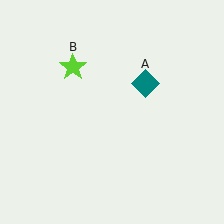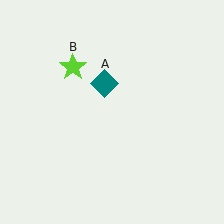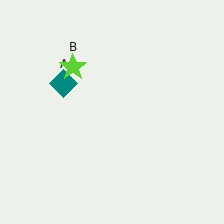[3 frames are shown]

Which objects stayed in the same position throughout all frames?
Lime star (object B) remained stationary.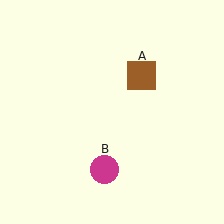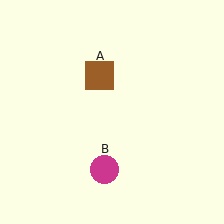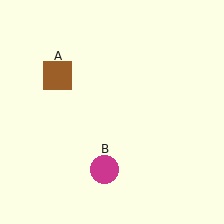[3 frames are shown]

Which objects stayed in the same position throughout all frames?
Magenta circle (object B) remained stationary.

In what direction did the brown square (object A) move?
The brown square (object A) moved left.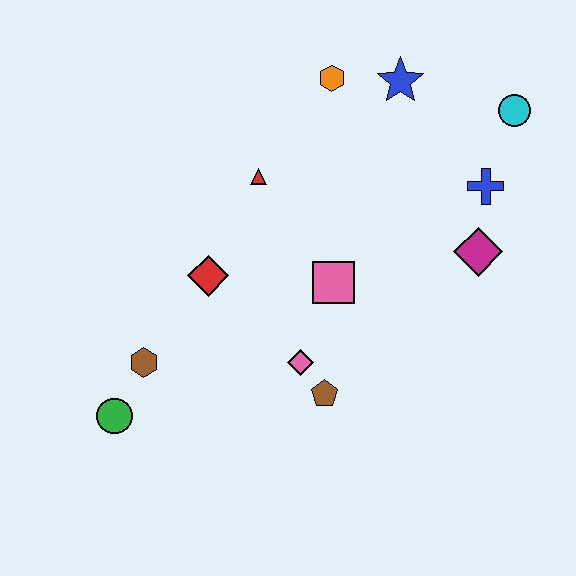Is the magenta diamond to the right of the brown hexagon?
Yes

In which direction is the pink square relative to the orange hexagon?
The pink square is below the orange hexagon.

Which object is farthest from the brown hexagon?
The cyan circle is farthest from the brown hexagon.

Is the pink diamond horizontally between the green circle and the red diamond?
No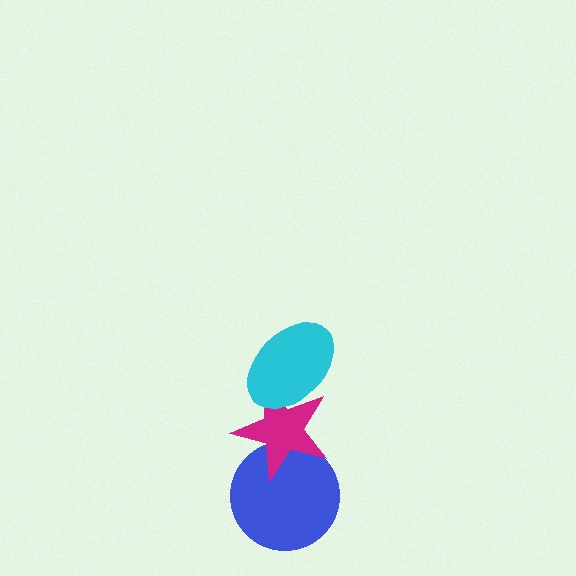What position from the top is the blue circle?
The blue circle is 3rd from the top.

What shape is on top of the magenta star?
The cyan ellipse is on top of the magenta star.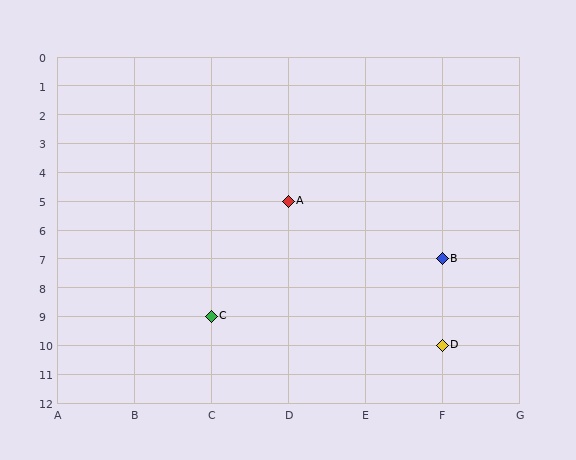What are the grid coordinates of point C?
Point C is at grid coordinates (C, 9).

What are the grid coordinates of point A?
Point A is at grid coordinates (D, 5).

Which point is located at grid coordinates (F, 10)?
Point D is at (F, 10).